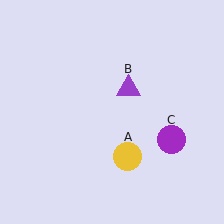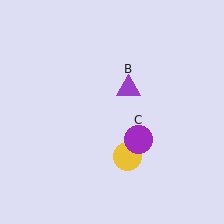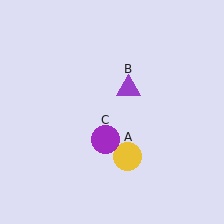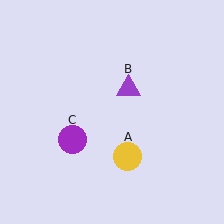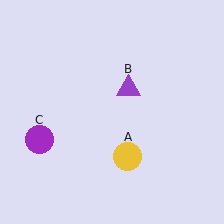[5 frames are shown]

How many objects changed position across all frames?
1 object changed position: purple circle (object C).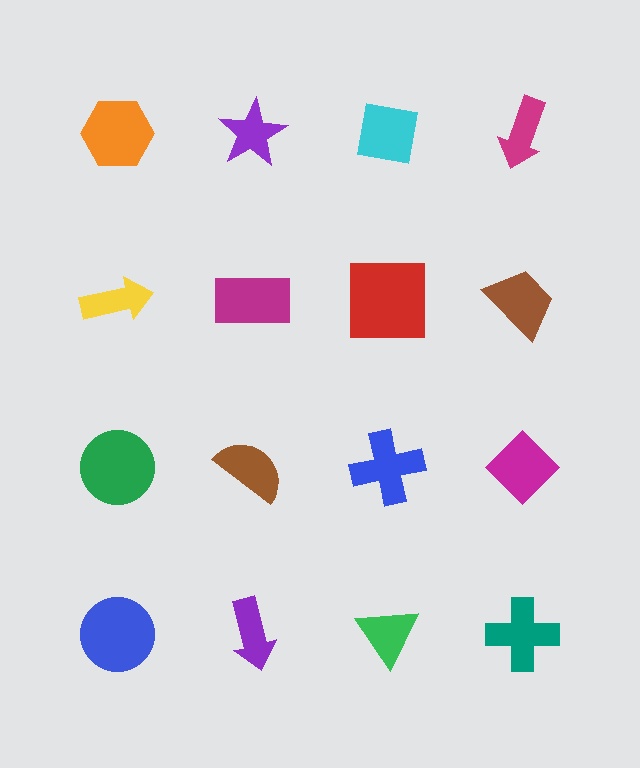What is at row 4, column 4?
A teal cross.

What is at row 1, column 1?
An orange hexagon.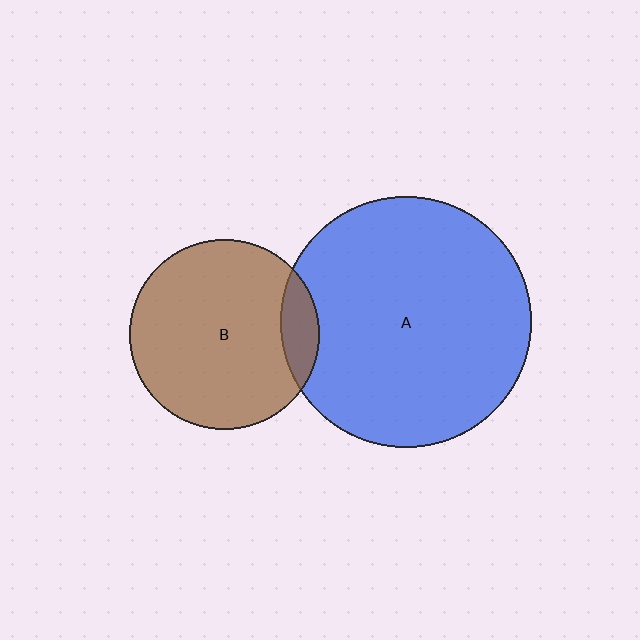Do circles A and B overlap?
Yes.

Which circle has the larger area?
Circle A (blue).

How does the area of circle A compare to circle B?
Approximately 1.7 times.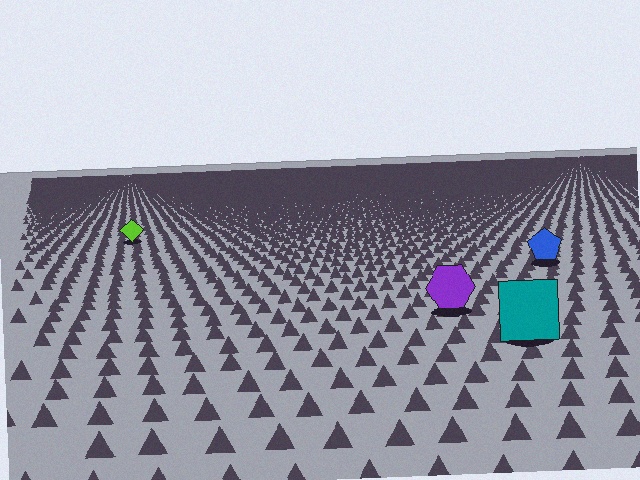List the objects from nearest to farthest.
From nearest to farthest: the teal square, the purple hexagon, the blue pentagon, the lime diamond.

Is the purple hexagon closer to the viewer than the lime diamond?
Yes. The purple hexagon is closer — you can tell from the texture gradient: the ground texture is coarser near it.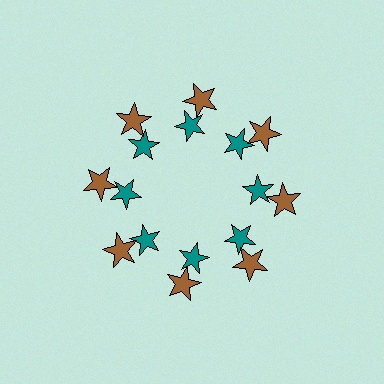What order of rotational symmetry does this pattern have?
This pattern has 8-fold rotational symmetry.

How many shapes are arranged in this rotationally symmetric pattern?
There are 16 shapes, arranged in 8 groups of 2.